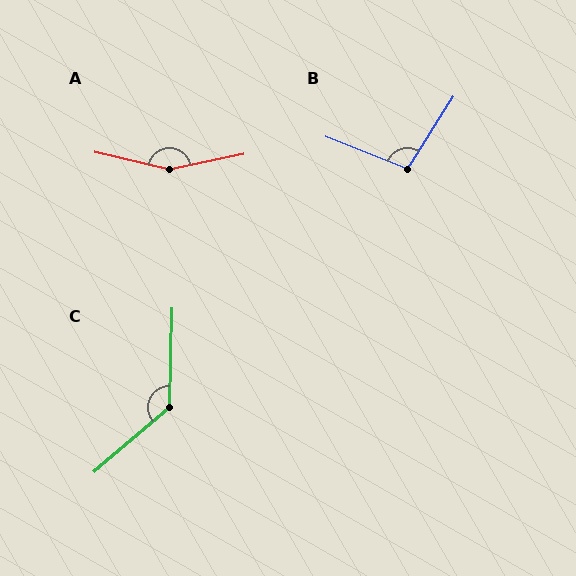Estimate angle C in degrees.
Approximately 132 degrees.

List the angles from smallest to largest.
B (101°), C (132°), A (155°).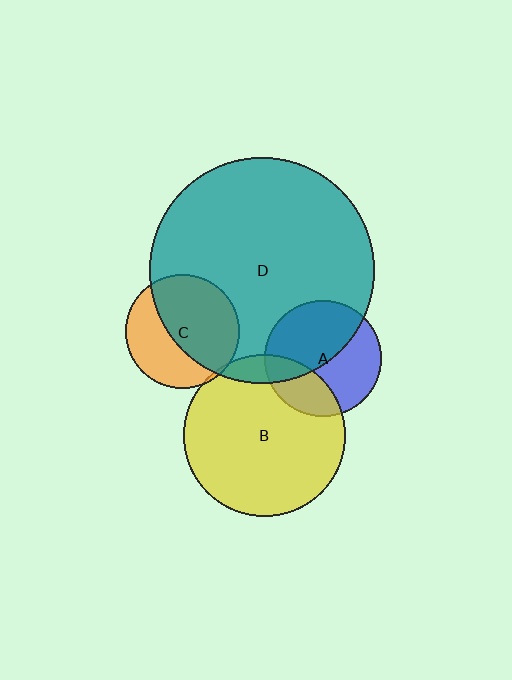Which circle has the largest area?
Circle D (teal).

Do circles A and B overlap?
Yes.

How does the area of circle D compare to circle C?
Approximately 3.9 times.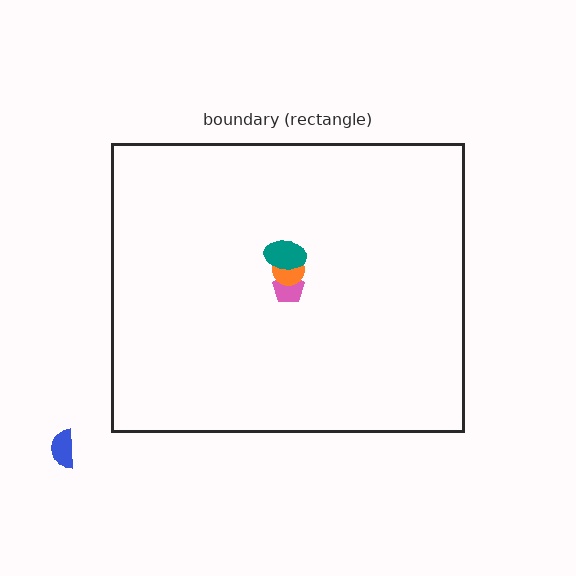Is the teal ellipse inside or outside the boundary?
Inside.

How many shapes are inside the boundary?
3 inside, 1 outside.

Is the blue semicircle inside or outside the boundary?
Outside.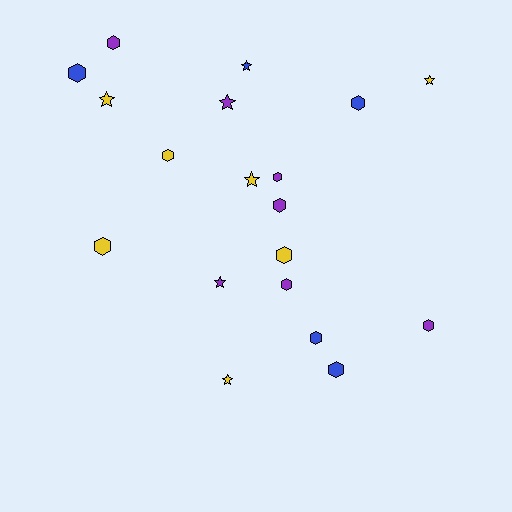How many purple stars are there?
There are 2 purple stars.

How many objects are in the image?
There are 19 objects.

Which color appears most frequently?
Purple, with 7 objects.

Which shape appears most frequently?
Hexagon, with 12 objects.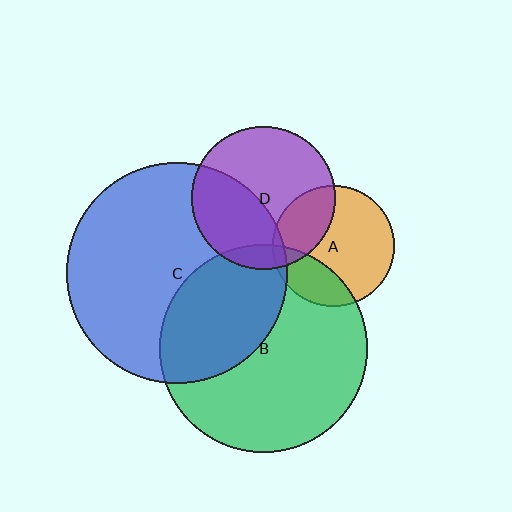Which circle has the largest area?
Circle C (blue).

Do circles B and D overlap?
Yes.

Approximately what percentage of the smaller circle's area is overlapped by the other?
Approximately 10%.